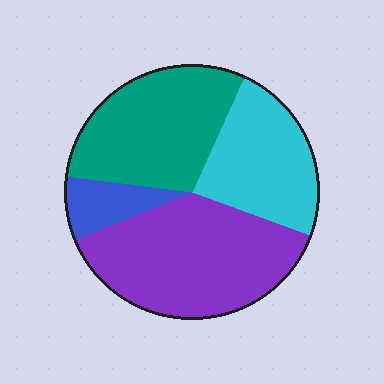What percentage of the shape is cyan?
Cyan covers 24% of the shape.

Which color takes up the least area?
Blue, at roughly 10%.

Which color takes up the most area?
Purple, at roughly 40%.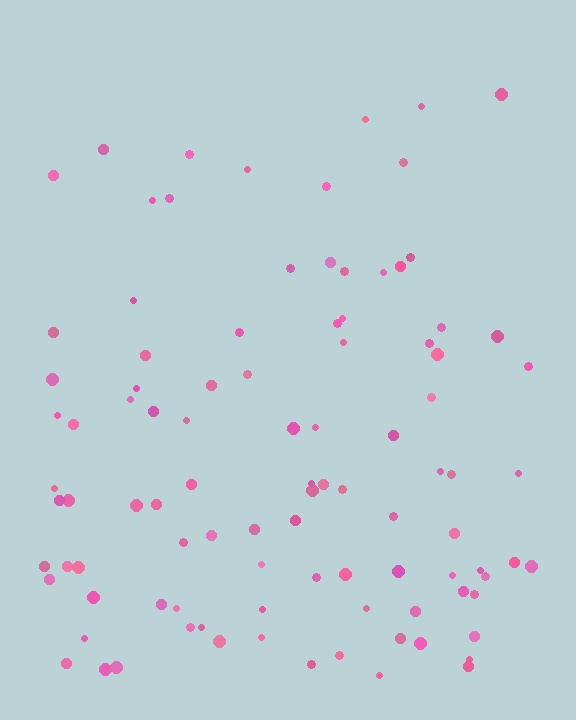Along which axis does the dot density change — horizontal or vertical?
Vertical.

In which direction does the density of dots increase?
From top to bottom, with the bottom side densest.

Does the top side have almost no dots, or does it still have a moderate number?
Still a moderate number, just noticeably fewer than the bottom.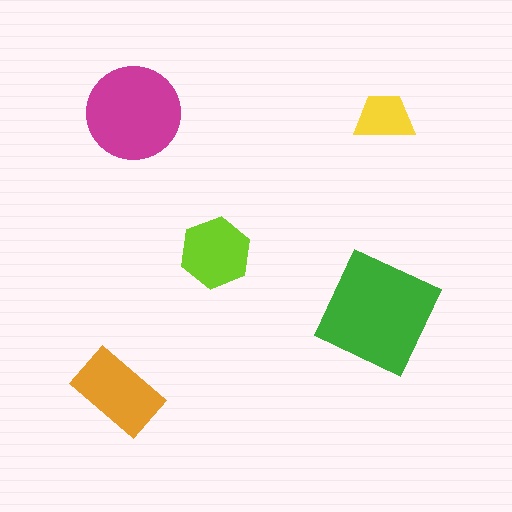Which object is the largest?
The green square.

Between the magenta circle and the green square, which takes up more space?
The green square.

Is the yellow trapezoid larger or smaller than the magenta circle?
Smaller.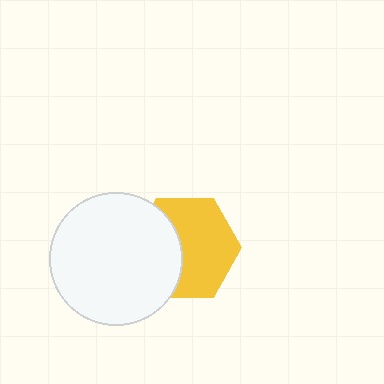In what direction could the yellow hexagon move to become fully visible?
The yellow hexagon could move right. That would shift it out from behind the white circle entirely.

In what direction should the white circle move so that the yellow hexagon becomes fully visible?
The white circle should move left. That is the shortest direction to clear the overlap and leave the yellow hexagon fully visible.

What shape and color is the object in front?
The object in front is a white circle.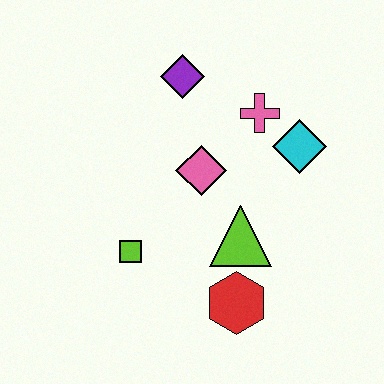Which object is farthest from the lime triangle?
The purple diamond is farthest from the lime triangle.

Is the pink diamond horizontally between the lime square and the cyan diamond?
Yes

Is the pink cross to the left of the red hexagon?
No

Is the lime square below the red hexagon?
No